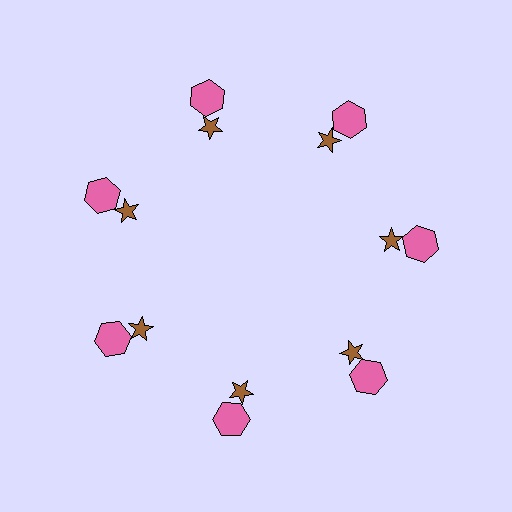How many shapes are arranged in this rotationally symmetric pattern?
There are 14 shapes, arranged in 7 groups of 2.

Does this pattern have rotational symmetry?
Yes, this pattern has 7-fold rotational symmetry. It looks the same after rotating 51 degrees around the center.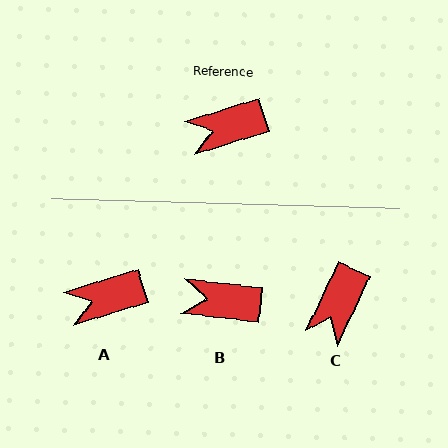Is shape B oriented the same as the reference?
No, it is off by about 24 degrees.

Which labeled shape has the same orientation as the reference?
A.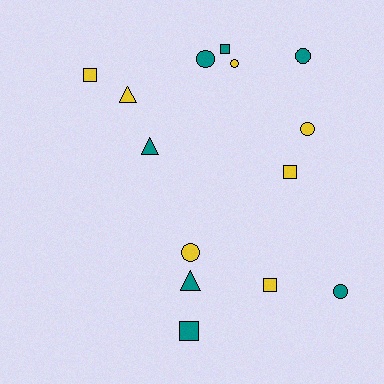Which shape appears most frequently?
Circle, with 6 objects.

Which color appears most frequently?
Teal, with 7 objects.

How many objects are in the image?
There are 14 objects.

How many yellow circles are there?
There are 3 yellow circles.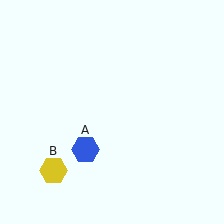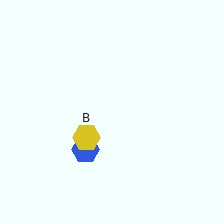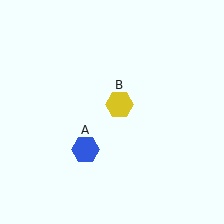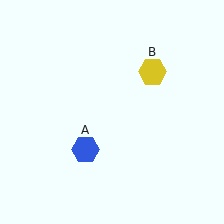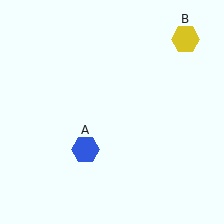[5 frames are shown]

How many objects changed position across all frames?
1 object changed position: yellow hexagon (object B).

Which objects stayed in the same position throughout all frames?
Blue hexagon (object A) remained stationary.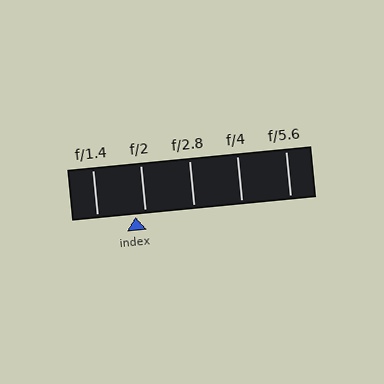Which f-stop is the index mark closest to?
The index mark is closest to f/2.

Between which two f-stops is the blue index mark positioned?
The index mark is between f/1.4 and f/2.